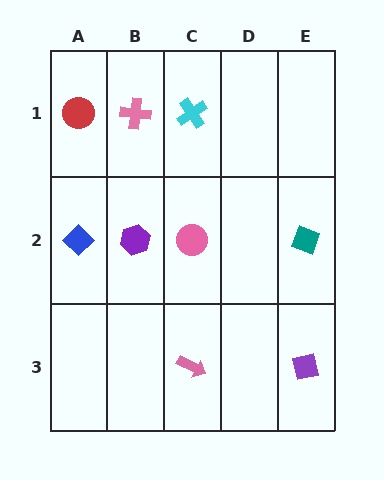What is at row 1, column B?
A pink cross.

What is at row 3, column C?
A pink arrow.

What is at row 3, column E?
A purple square.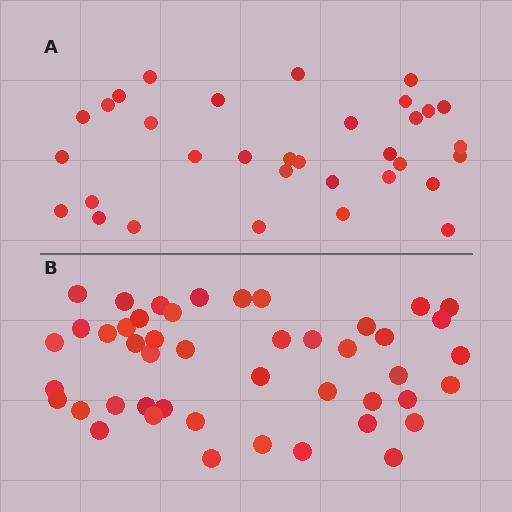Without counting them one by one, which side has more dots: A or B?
Region B (the bottom region) has more dots.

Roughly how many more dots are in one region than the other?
Region B has approximately 15 more dots than region A.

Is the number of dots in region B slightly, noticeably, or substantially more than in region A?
Region B has noticeably more, but not dramatically so. The ratio is roughly 1.4 to 1.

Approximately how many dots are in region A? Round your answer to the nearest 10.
About 30 dots. (The exact count is 33, which rounds to 30.)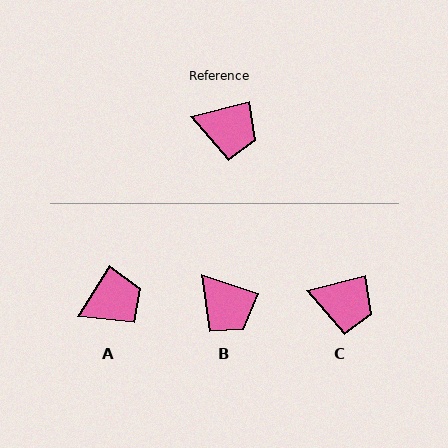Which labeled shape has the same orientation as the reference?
C.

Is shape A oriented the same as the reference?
No, it is off by about 44 degrees.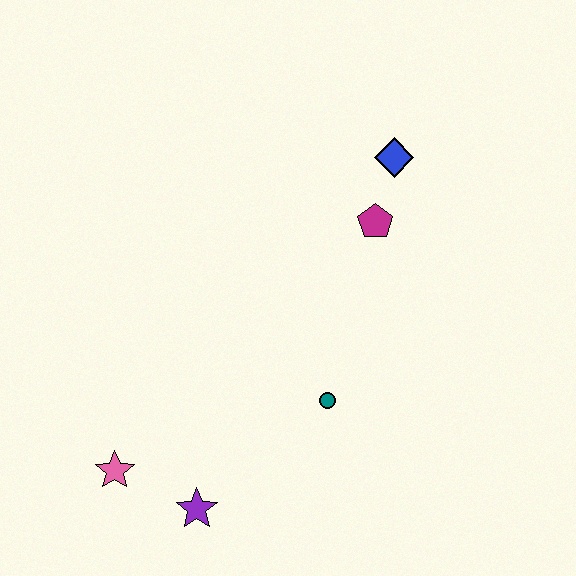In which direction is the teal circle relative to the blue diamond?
The teal circle is below the blue diamond.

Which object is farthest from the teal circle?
The blue diamond is farthest from the teal circle.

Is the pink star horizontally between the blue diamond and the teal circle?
No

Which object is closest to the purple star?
The pink star is closest to the purple star.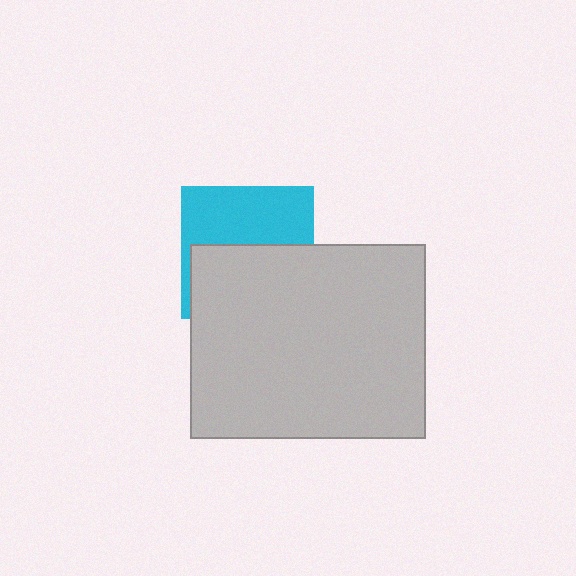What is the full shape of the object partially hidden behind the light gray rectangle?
The partially hidden object is a cyan square.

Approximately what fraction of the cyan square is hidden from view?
Roughly 53% of the cyan square is hidden behind the light gray rectangle.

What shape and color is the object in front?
The object in front is a light gray rectangle.